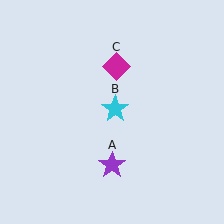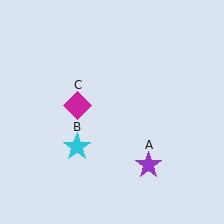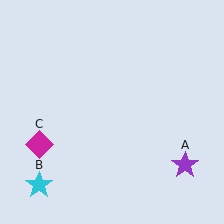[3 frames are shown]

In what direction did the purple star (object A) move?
The purple star (object A) moved right.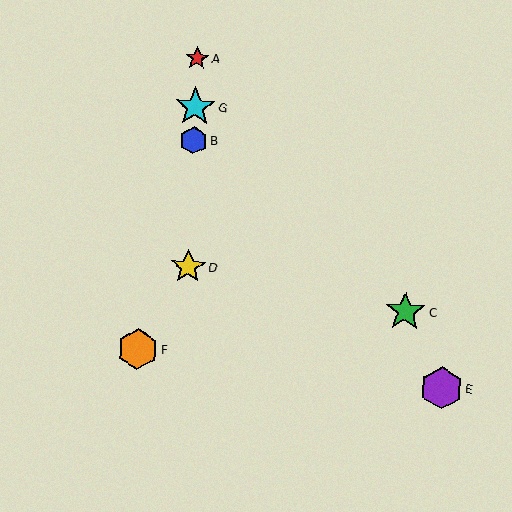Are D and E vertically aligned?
No, D is at x≈188 and E is at x≈442.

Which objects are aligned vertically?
Objects A, B, D, G are aligned vertically.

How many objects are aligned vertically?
4 objects (A, B, D, G) are aligned vertically.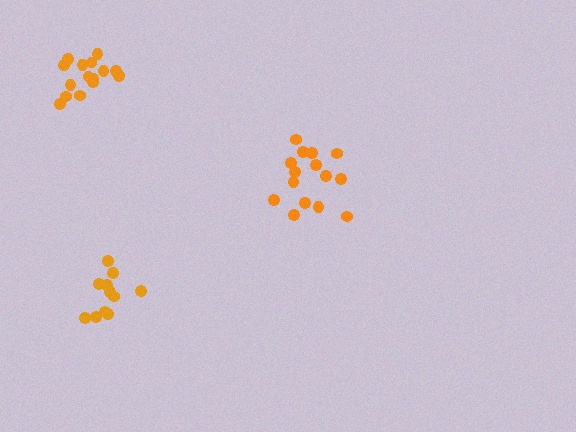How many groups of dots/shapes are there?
There are 3 groups.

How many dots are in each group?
Group 1: 17 dots, Group 2: 15 dots, Group 3: 11 dots (43 total).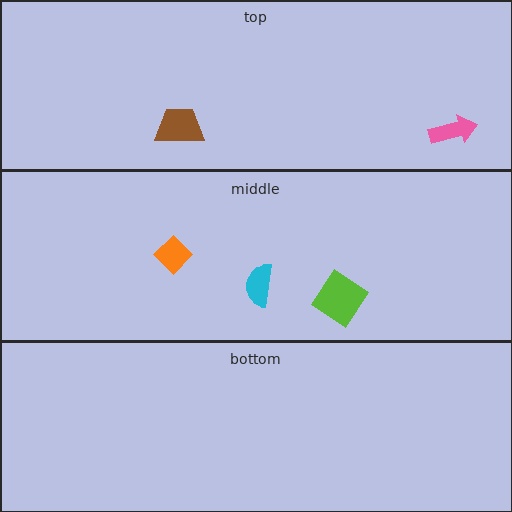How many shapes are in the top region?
2.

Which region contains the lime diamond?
The middle region.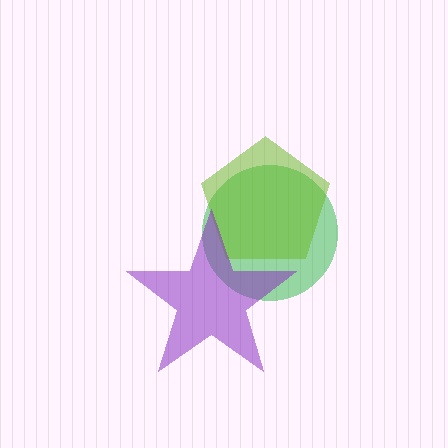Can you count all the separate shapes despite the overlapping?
Yes, there are 3 separate shapes.